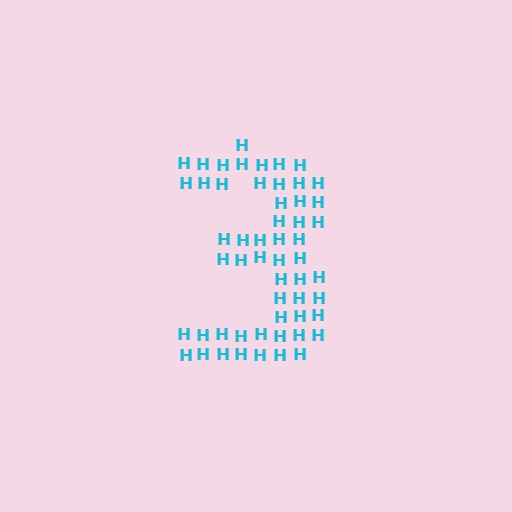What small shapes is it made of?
It is made of small letter H's.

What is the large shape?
The large shape is the digit 3.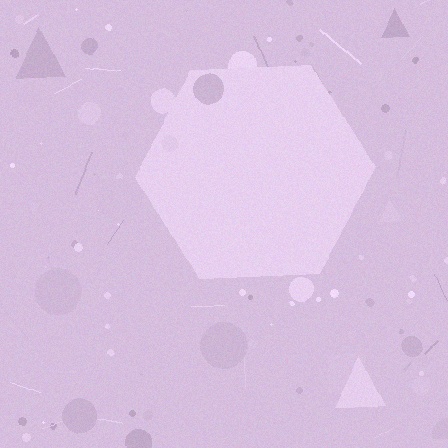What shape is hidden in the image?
A hexagon is hidden in the image.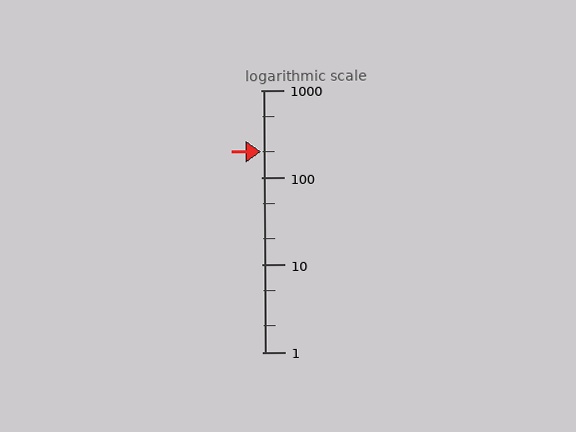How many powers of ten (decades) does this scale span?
The scale spans 3 decades, from 1 to 1000.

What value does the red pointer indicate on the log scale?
The pointer indicates approximately 200.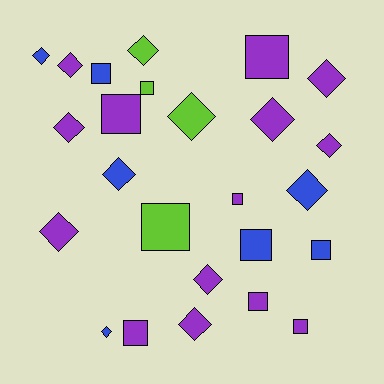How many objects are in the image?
There are 25 objects.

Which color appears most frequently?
Purple, with 14 objects.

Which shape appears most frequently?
Diamond, with 14 objects.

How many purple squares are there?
There are 6 purple squares.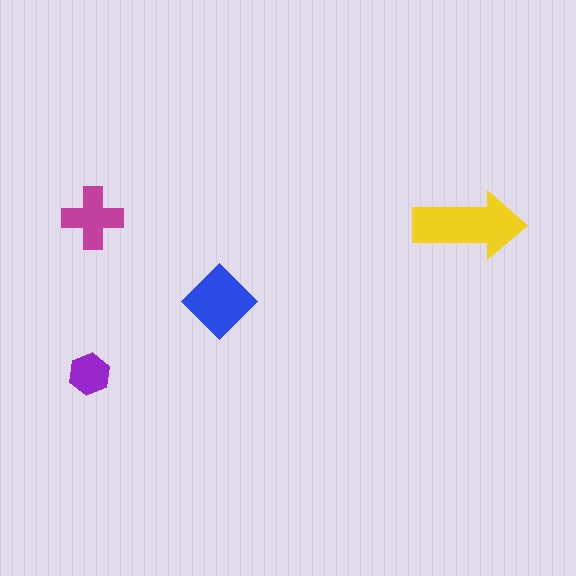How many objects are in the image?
There are 4 objects in the image.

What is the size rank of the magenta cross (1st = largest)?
3rd.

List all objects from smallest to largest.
The purple hexagon, the magenta cross, the blue diamond, the yellow arrow.